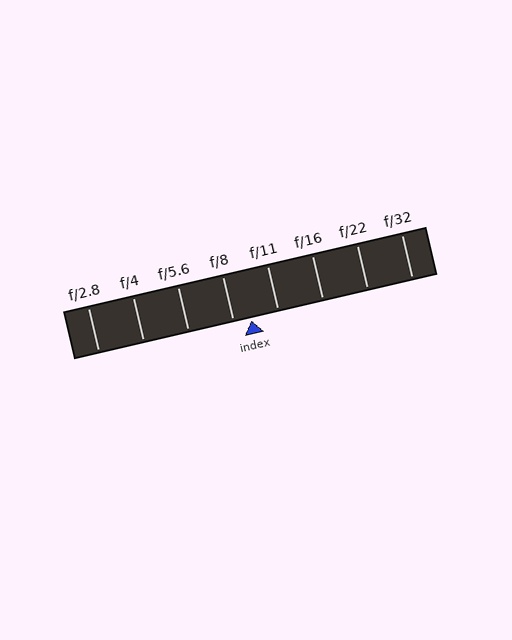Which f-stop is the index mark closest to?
The index mark is closest to f/8.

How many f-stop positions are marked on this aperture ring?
There are 8 f-stop positions marked.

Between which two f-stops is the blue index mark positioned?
The index mark is between f/8 and f/11.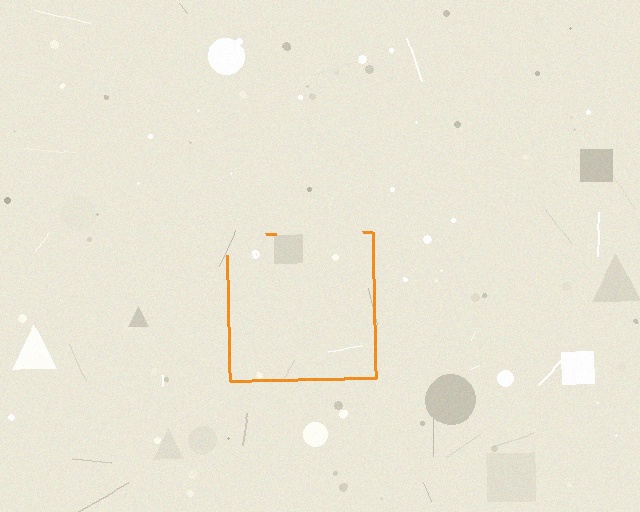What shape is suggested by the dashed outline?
The dashed outline suggests a square.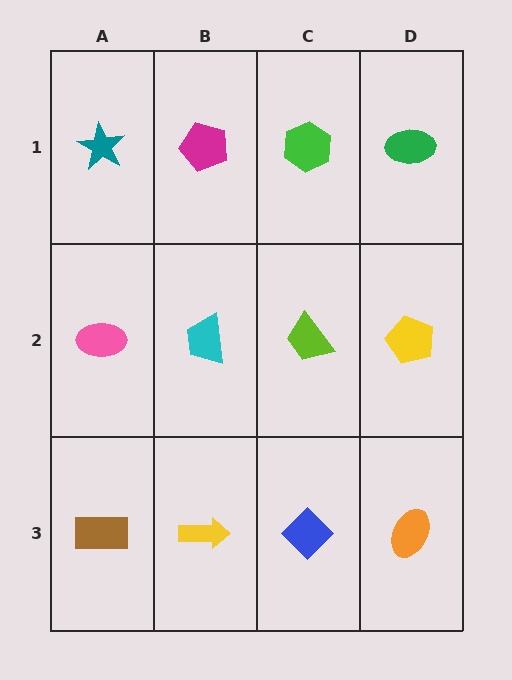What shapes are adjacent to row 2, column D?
A green ellipse (row 1, column D), an orange ellipse (row 3, column D), a lime trapezoid (row 2, column C).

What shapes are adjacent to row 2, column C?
A green hexagon (row 1, column C), a blue diamond (row 3, column C), a cyan trapezoid (row 2, column B), a yellow pentagon (row 2, column D).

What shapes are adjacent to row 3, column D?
A yellow pentagon (row 2, column D), a blue diamond (row 3, column C).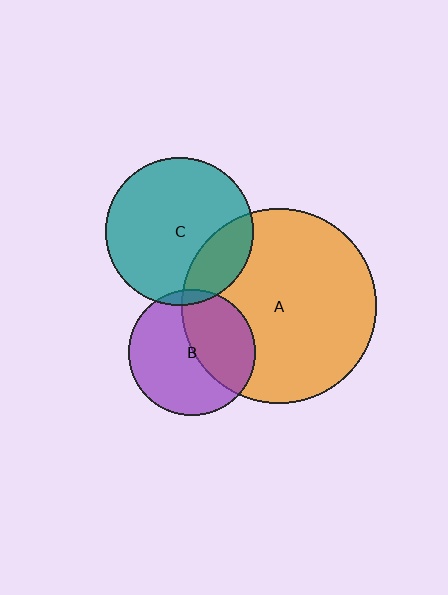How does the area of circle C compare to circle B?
Approximately 1.4 times.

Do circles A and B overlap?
Yes.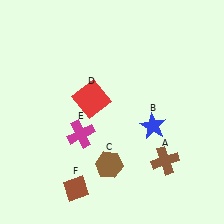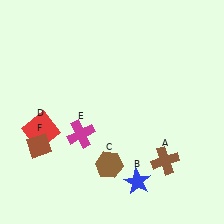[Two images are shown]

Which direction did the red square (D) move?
The red square (D) moved left.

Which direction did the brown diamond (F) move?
The brown diamond (F) moved up.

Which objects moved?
The objects that moved are: the blue star (B), the red square (D), the brown diamond (F).